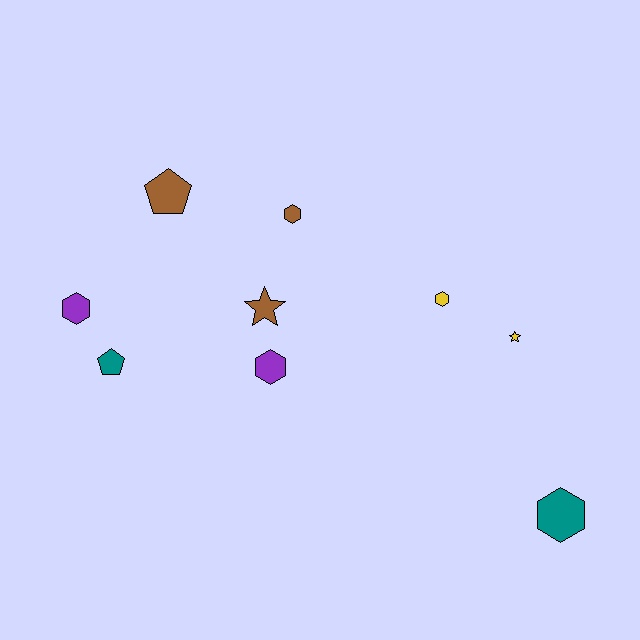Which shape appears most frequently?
Hexagon, with 5 objects.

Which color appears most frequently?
Brown, with 3 objects.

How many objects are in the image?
There are 9 objects.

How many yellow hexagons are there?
There is 1 yellow hexagon.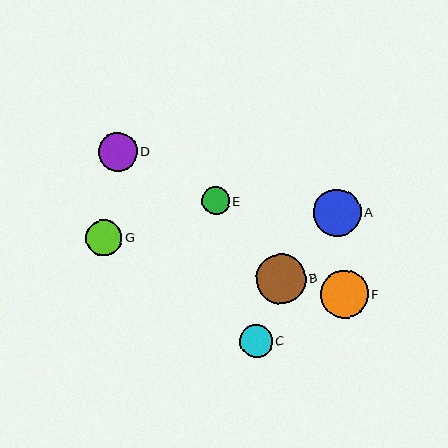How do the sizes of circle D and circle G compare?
Circle D and circle G are approximately the same size.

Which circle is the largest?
Circle B is the largest with a size of approximately 50 pixels.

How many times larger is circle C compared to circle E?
Circle C is approximately 1.2 times the size of circle E.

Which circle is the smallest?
Circle E is the smallest with a size of approximately 28 pixels.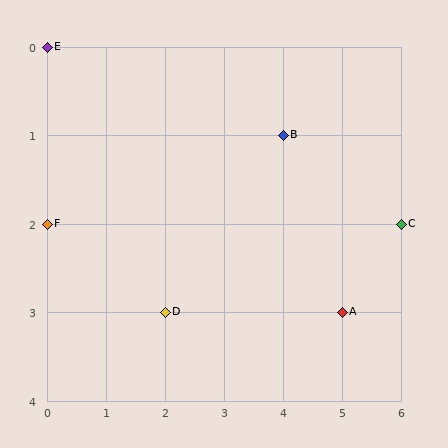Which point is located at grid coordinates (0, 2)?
Point F is at (0, 2).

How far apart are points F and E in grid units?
Points F and E are 2 rows apart.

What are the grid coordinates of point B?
Point B is at grid coordinates (4, 1).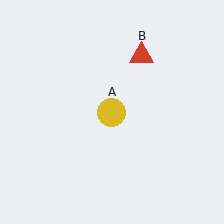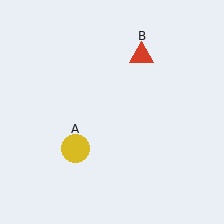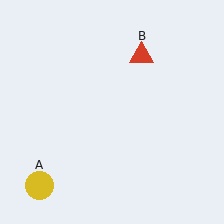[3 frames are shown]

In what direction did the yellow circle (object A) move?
The yellow circle (object A) moved down and to the left.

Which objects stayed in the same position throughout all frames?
Red triangle (object B) remained stationary.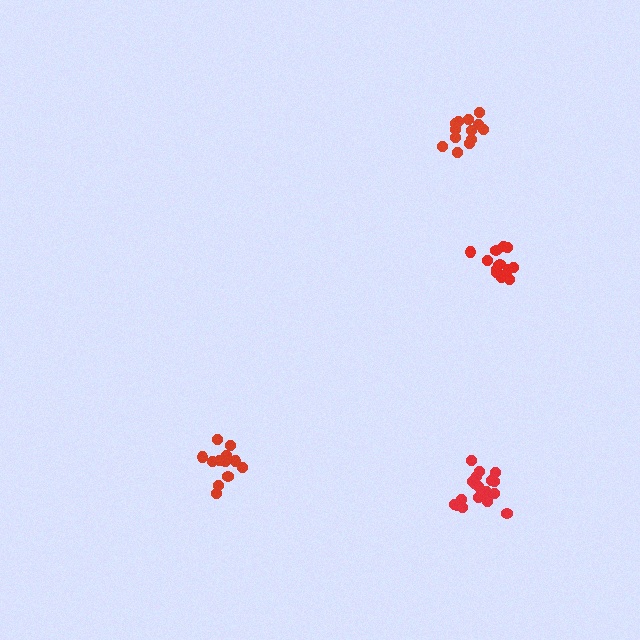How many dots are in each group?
Group 1: 13 dots, Group 2: 14 dots, Group 3: 13 dots, Group 4: 18 dots (58 total).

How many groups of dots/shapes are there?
There are 4 groups.